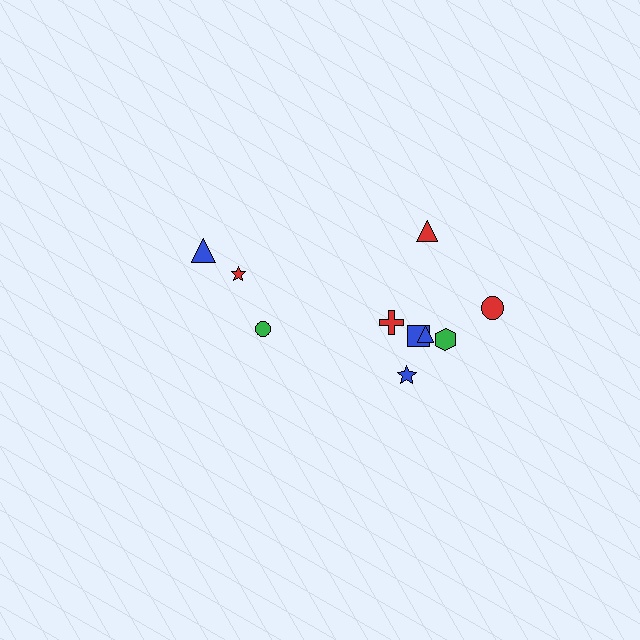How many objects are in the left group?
There are 3 objects.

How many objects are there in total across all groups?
There are 10 objects.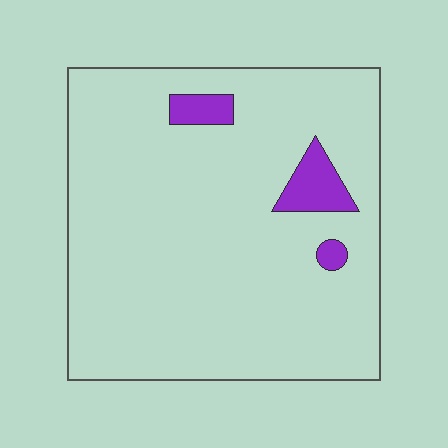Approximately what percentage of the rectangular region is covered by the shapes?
Approximately 5%.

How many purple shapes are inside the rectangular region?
3.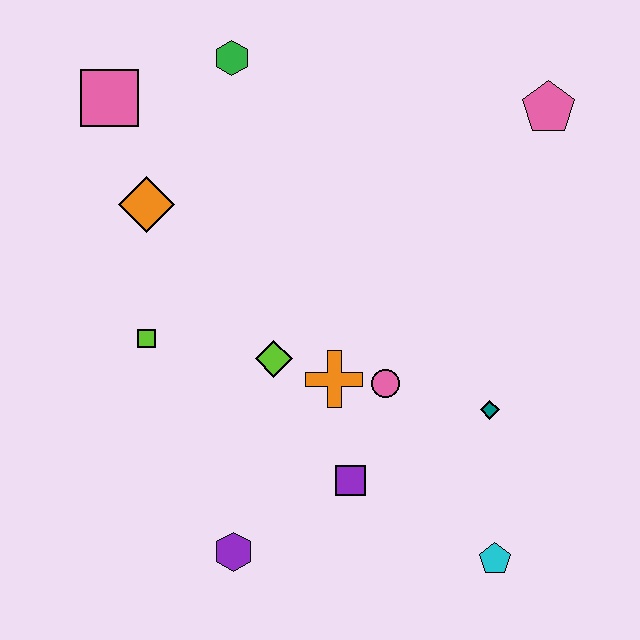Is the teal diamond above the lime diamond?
No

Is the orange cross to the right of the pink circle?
No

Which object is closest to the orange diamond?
The pink square is closest to the orange diamond.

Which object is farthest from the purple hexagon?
The pink pentagon is farthest from the purple hexagon.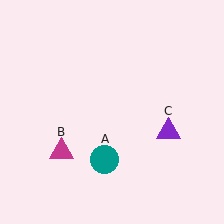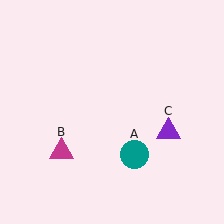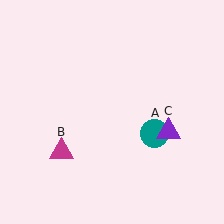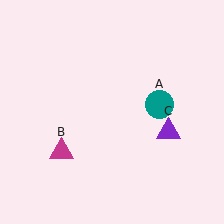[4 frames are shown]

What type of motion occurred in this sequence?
The teal circle (object A) rotated counterclockwise around the center of the scene.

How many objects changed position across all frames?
1 object changed position: teal circle (object A).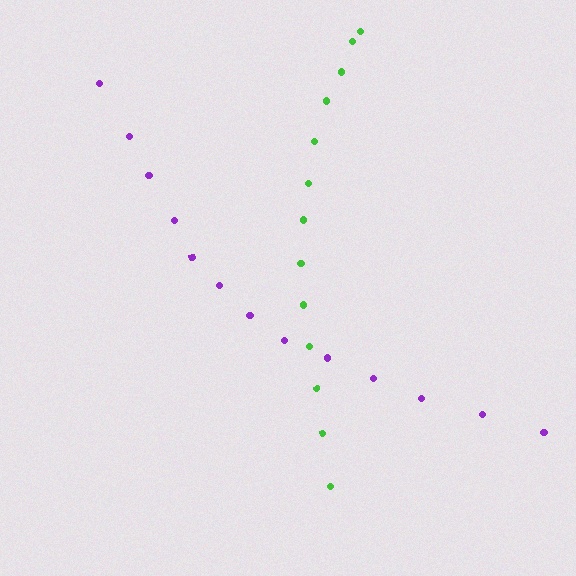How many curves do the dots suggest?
There are 2 distinct paths.